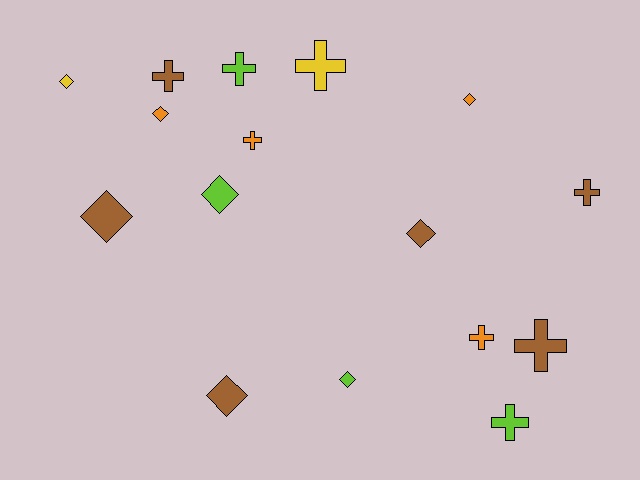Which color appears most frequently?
Brown, with 6 objects.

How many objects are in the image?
There are 16 objects.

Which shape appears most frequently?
Cross, with 8 objects.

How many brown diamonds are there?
There are 3 brown diamonds.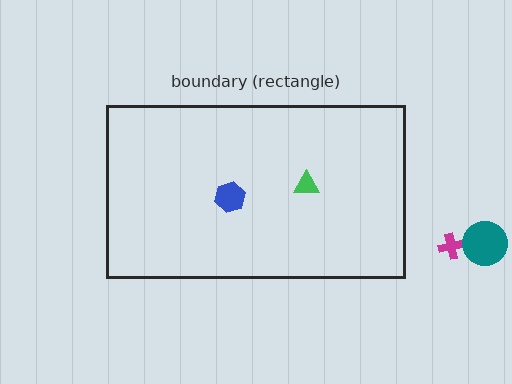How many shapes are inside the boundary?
2 inside, 2 outside.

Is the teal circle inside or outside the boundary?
Outside.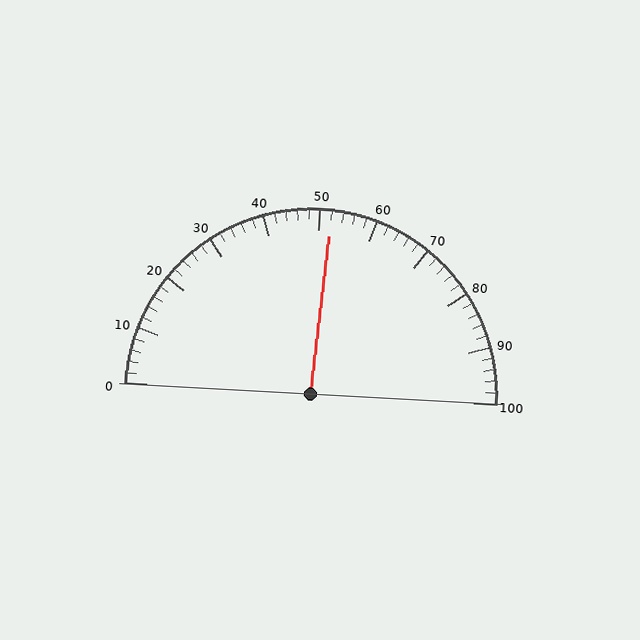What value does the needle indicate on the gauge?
The needle indicates approximately 52.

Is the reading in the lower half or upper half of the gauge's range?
The reading is in the upper half of the range (0 to 100).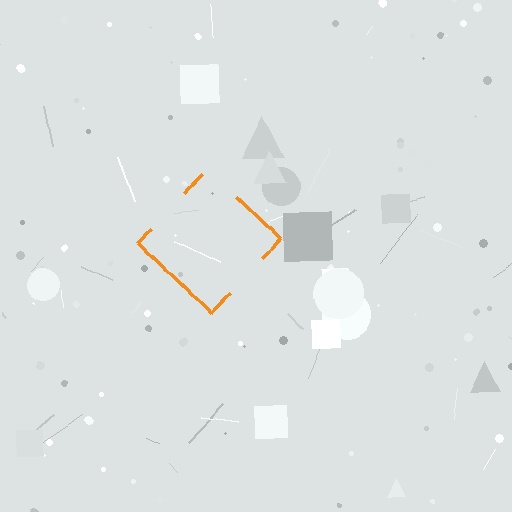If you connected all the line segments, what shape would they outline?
They would outline a diamond.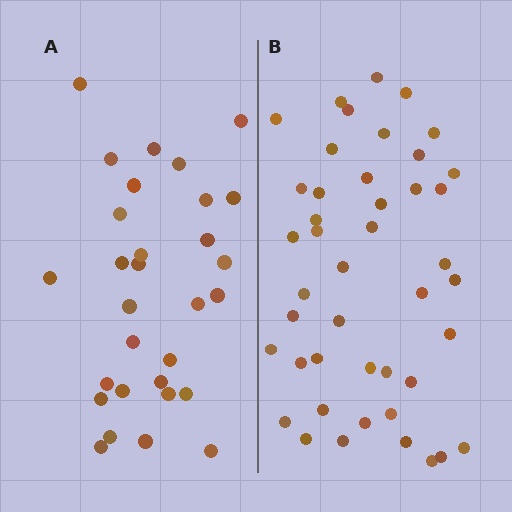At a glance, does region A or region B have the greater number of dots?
Region B (the right region) has more dots.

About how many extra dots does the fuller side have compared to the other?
Region B has approximately 15 more dots than region A.